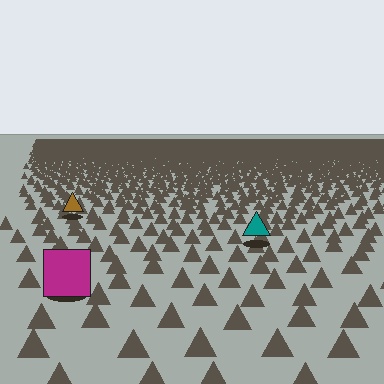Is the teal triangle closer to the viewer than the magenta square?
No. The magenta square is closer — you can tell from the texture gradient: the ground texture is coarser near it.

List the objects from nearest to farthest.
From nearest to farthest: the magenta square, the teal triangle, the brown triangle.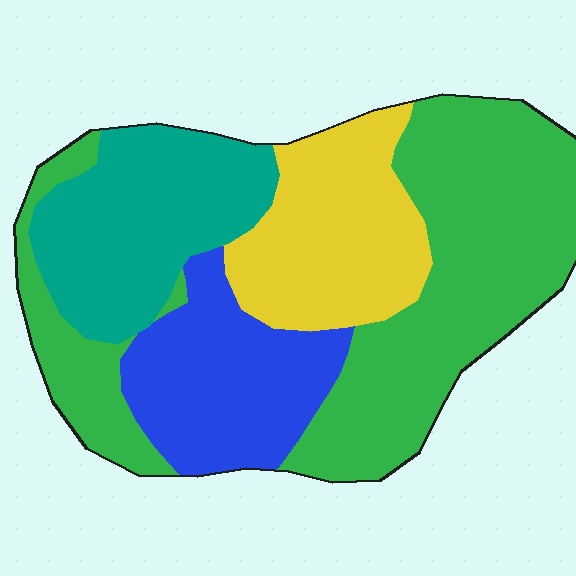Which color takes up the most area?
Green, at roughly 40%.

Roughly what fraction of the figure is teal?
Teal covers 21% of the figure.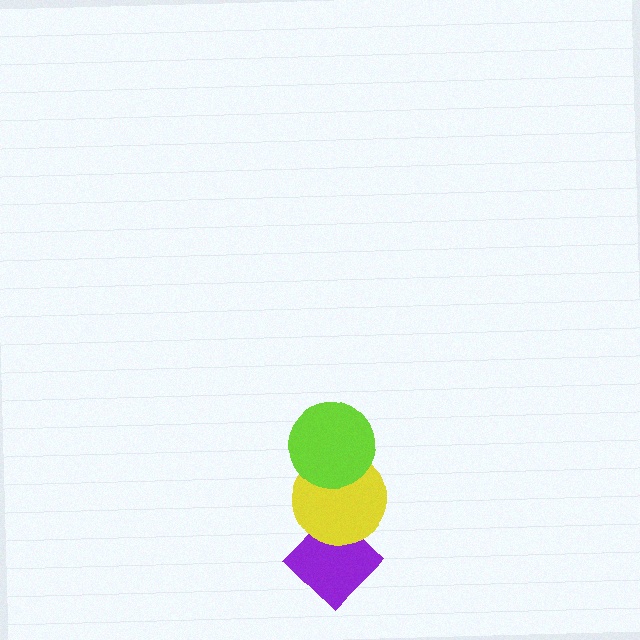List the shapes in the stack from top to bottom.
From top to bottom: the lime circle, the yellow circle, the purple diamond.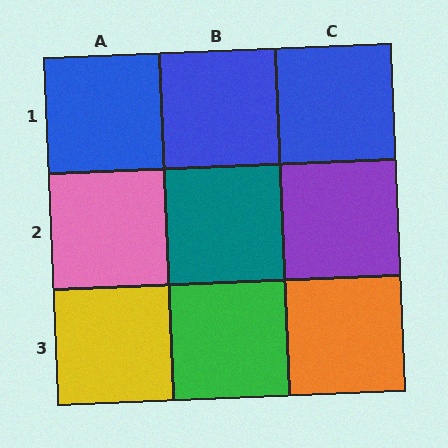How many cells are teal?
1 cell is teal.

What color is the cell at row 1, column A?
Blue.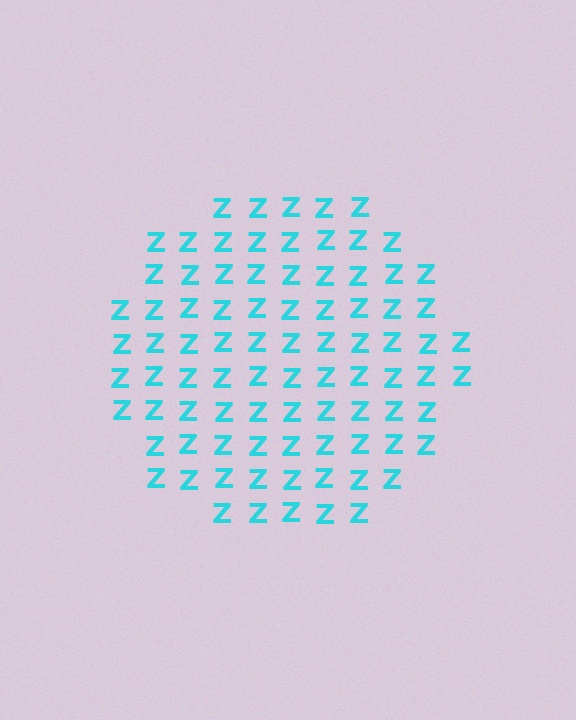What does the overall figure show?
The overall figure shows a circle.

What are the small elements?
The small elements are letter Z's.